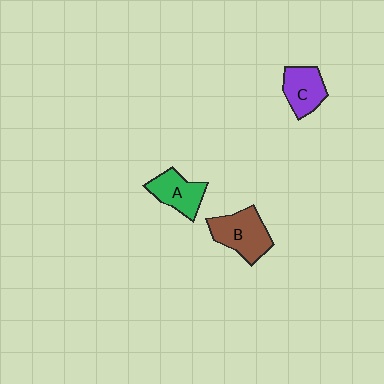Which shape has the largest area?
Shape B (brown).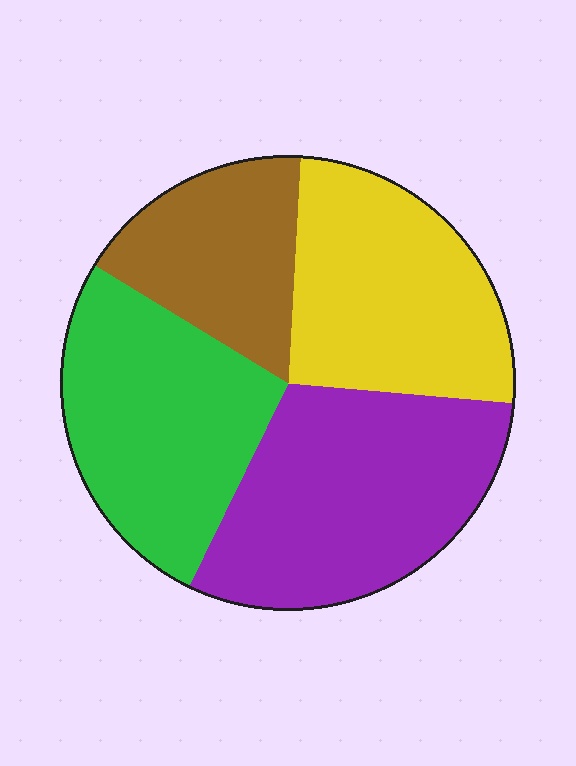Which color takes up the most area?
Purple, at roughly 30%.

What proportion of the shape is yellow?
Yellow covers 26% of the shape.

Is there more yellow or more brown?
Yellow.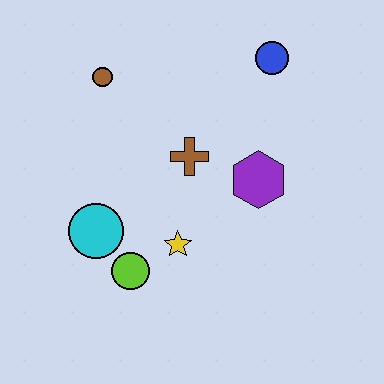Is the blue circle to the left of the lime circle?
No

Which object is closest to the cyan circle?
The lime circle is closest to the cyan circle.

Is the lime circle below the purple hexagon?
Yes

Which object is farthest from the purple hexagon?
The brown circle is farthest from the purple hexagon.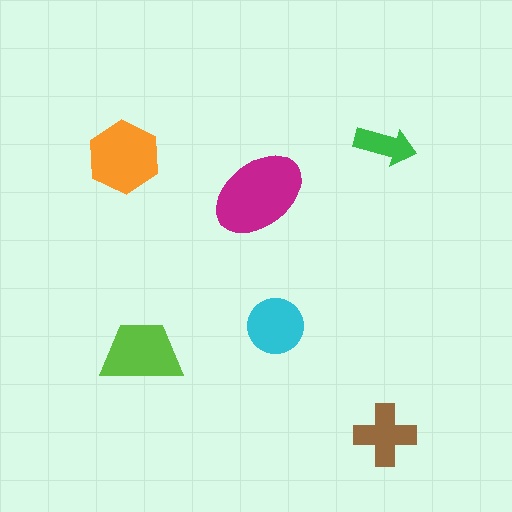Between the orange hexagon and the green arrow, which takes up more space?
The orange hexagon.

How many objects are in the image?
There are 6 objects in the image.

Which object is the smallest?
The green arrow.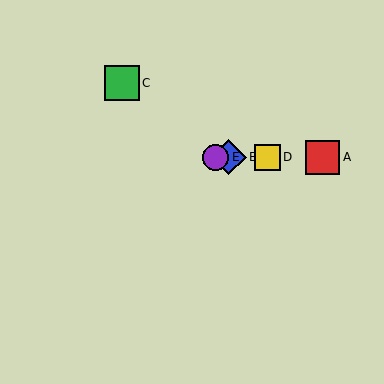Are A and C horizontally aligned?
No, A is at y≈157 and C is at y≈83.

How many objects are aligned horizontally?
4 objects (A, B, D, E) are aligned horizontally.